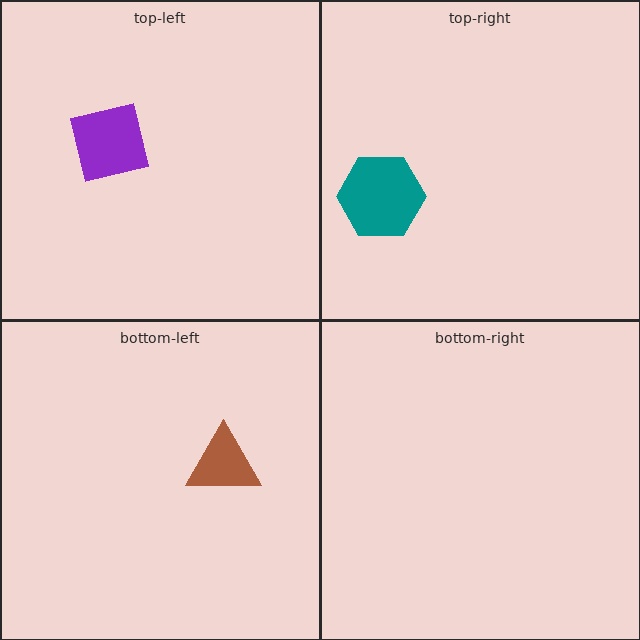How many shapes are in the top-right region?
1.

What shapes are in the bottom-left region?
The brown triangle.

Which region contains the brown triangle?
The bottom-left region.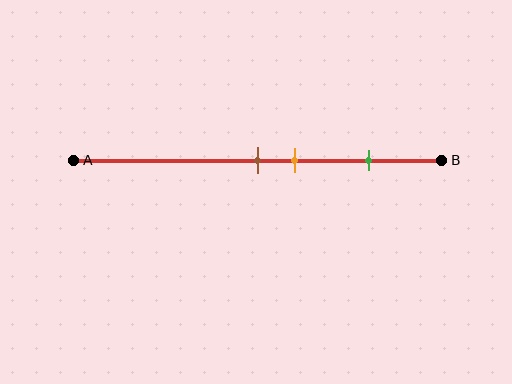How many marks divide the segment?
There are 3 marks dividing the segment.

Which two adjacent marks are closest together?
The brown and orange marks are the closest adjacent pair.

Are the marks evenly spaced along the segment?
No, the marks are not evenly spaced.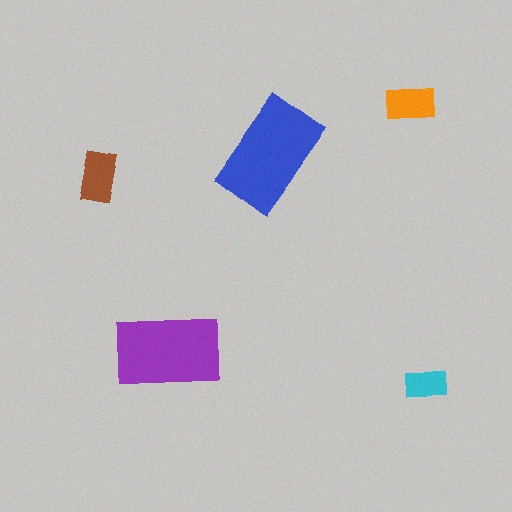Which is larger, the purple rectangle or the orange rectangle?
The purple one.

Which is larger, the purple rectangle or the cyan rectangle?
The purple one.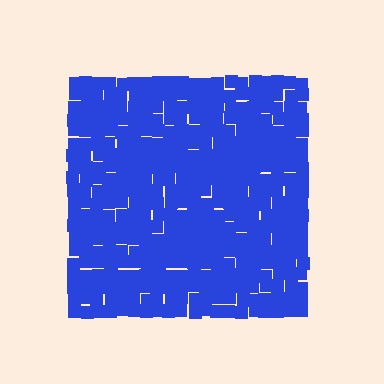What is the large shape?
The large shape is a square.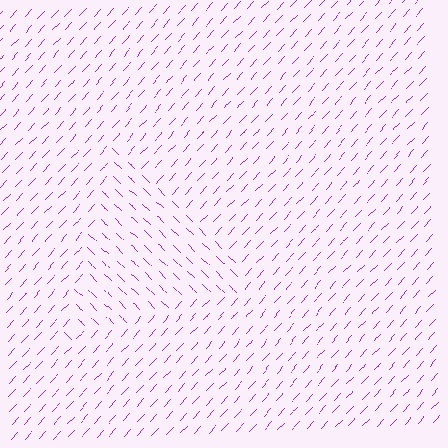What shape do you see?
I see a triangle.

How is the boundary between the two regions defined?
The boundary is defined purely by a change in line orientation (approximately 88 degrees difference). All lines are the same color and thickness.